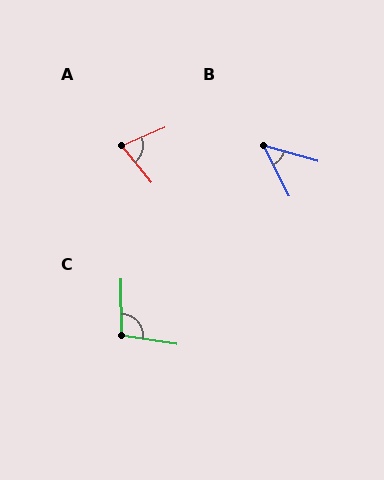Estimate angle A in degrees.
Approximately 74 degrees.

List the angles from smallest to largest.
B (47°), A (74°), C (99°).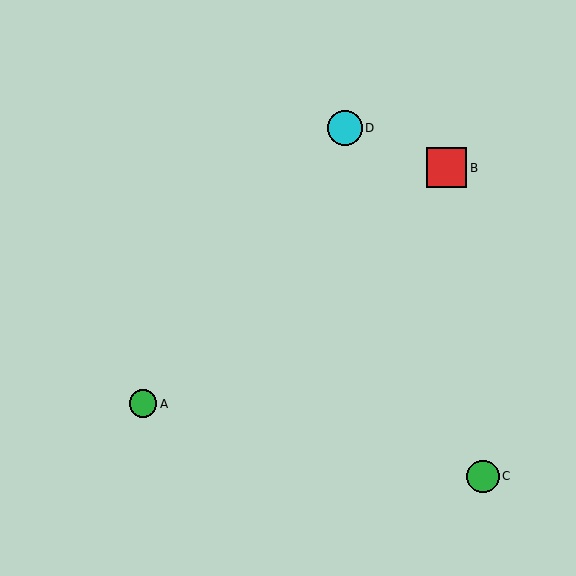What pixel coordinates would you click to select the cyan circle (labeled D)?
Click at (345, 128) to select the cyan circle D.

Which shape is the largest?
The red square (labeled B) is the largest.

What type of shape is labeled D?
Shape D is a cyan circle.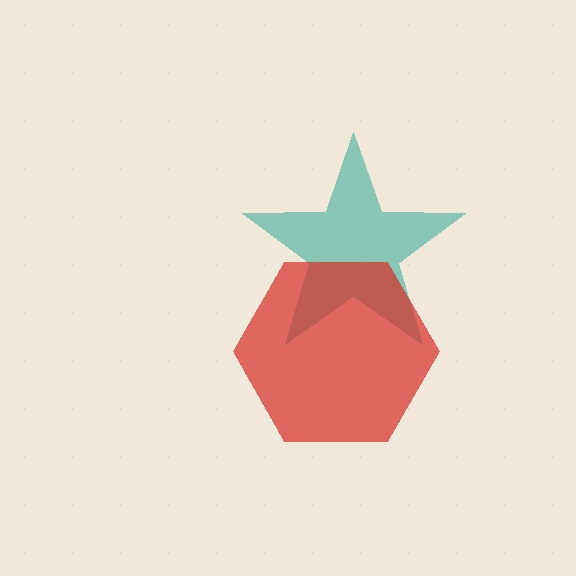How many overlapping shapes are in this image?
There are 2 overlapping shapes in the image.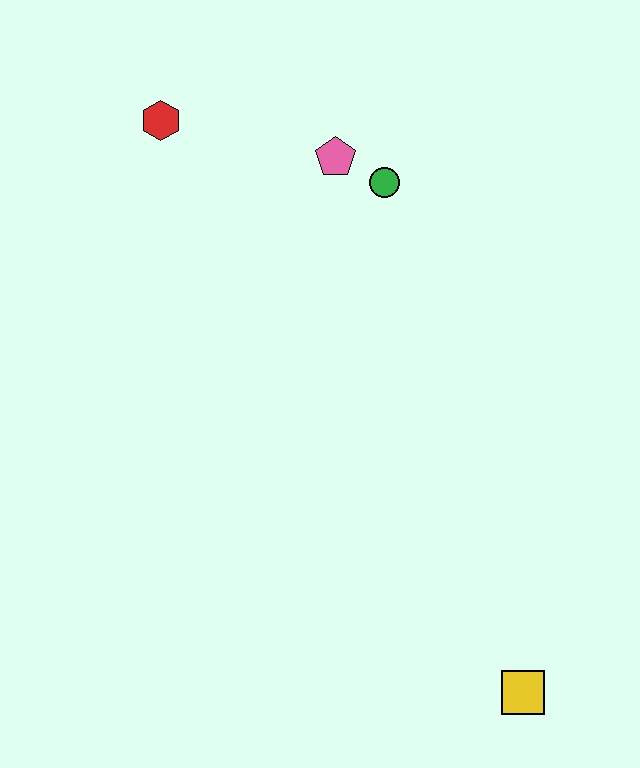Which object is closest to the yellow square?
The green circle is closest to the yellow square.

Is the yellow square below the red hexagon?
Yes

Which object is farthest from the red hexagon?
The yellow square is farthest from the red hexagon.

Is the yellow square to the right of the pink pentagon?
Yes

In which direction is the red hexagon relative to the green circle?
The red hexagon is to the left of the green circle.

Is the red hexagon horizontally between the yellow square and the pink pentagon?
No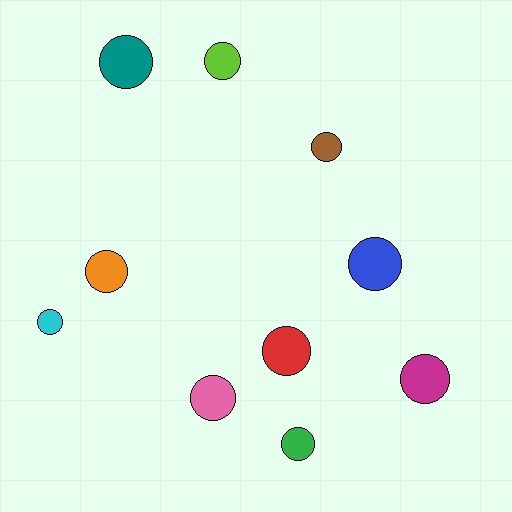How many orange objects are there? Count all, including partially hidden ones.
There is 1 orange object.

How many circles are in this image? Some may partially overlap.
There are 10 circles.